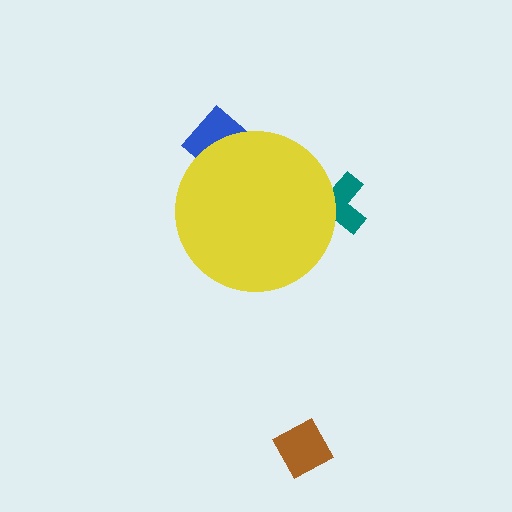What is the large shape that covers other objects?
A yellow circle.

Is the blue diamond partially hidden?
Yes, the blue diamond is partially hidden behind the yellow circle.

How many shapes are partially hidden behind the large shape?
2 shapes are partially hidden.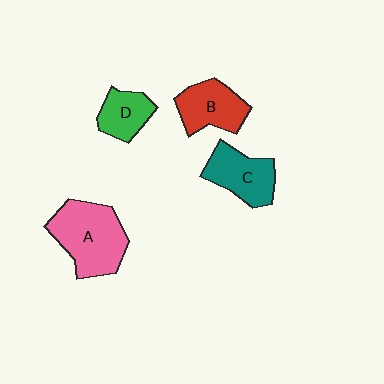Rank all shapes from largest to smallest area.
From largest to smallest: A (pink), C (teal), B (red), D (green).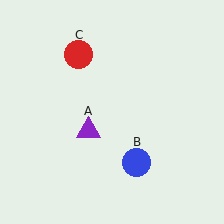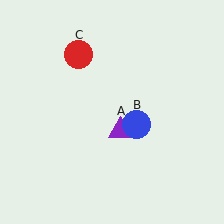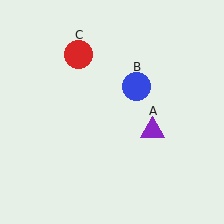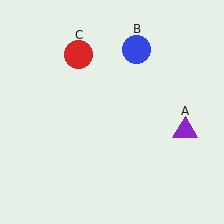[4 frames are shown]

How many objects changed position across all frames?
2 objects changed position: purple triangle (object A), blue circle (object B).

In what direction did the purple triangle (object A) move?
The purple triangle (object A) moved right.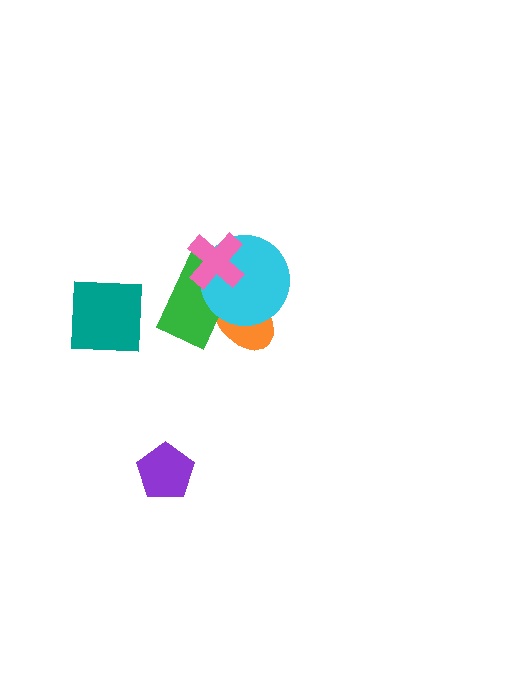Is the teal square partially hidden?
No, no other shape covers it.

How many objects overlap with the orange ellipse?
2 objects overlap with the orange ellipse.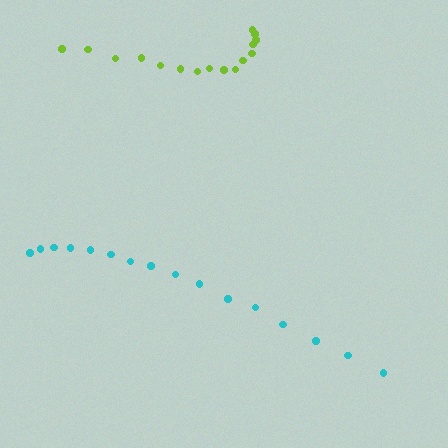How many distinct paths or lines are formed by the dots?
There are 2 distinct paths.